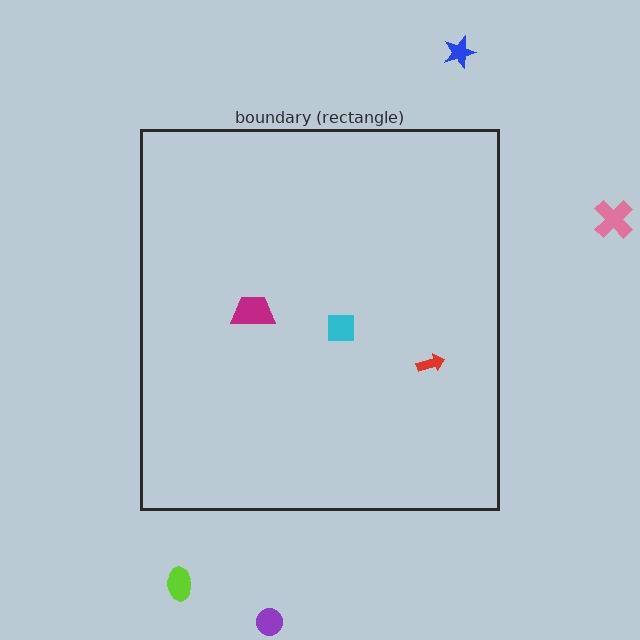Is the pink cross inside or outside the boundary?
Outside.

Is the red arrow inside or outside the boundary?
Inside.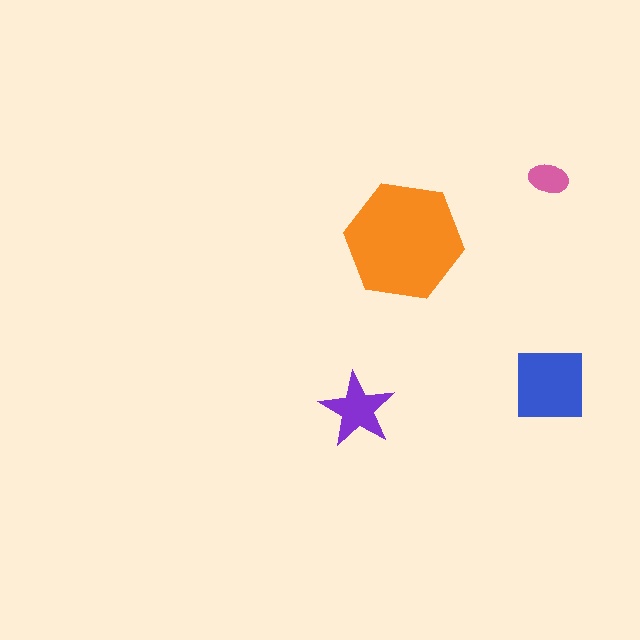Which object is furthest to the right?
The blue square is rightmost.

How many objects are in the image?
There are 4 objects in the image.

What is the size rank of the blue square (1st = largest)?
2nd.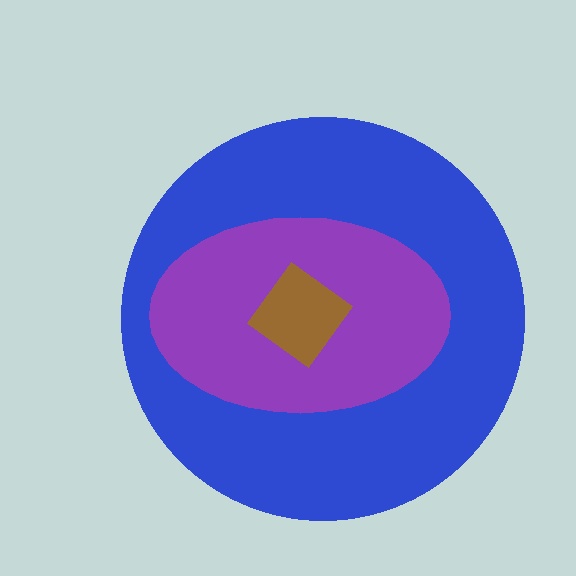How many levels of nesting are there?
3.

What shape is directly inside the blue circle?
The purple ellipse.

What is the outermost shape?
The blue circle.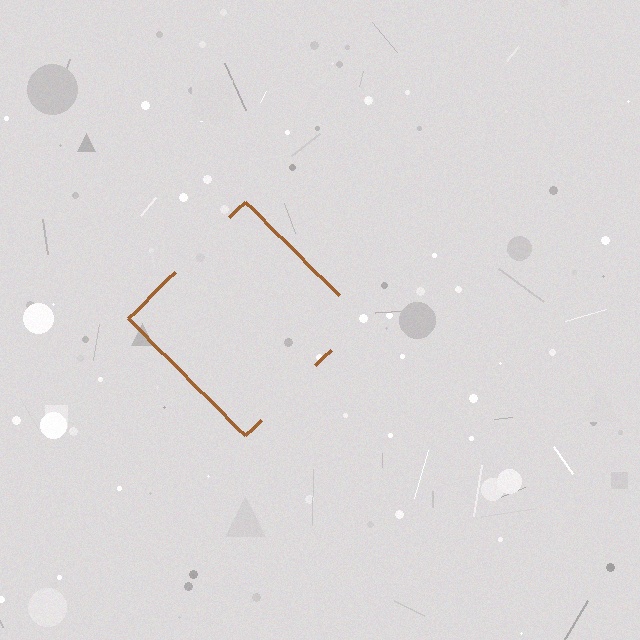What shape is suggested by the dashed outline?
The dashed outline suggests a diamond.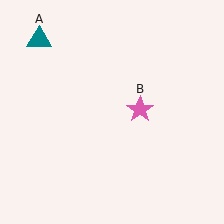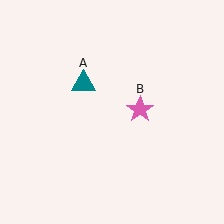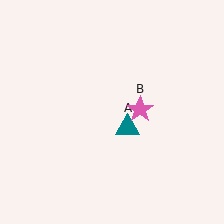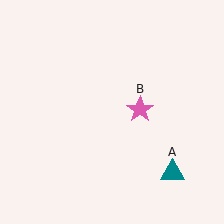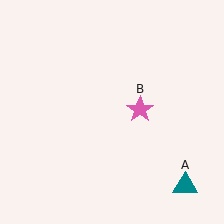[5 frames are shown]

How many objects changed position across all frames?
1 object changed position: teal triangle (object A).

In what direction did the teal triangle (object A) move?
The teal triangle (object A) moved down and to the right.